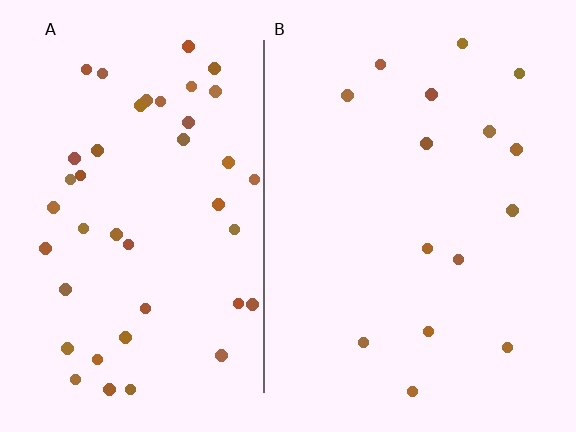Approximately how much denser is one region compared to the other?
Approximately 2.8× — region A over region B.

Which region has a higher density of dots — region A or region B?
A (the left).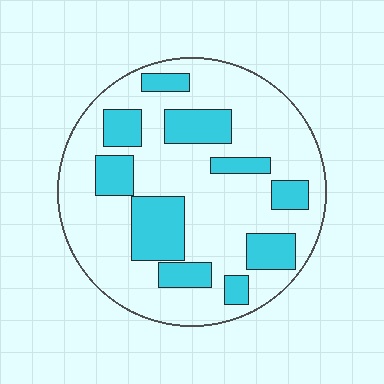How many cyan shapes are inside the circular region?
10.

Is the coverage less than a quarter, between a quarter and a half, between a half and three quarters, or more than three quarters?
Between a quarter and a half.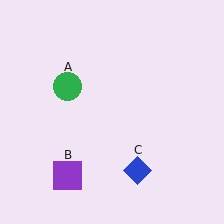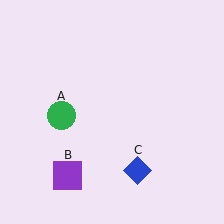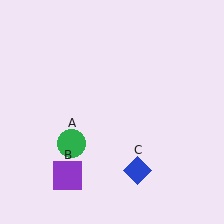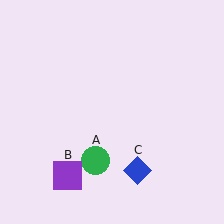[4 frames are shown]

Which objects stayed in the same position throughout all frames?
Purple square (object B) and blue diamond (object C) remained stationary.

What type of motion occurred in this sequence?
The green circle (object A) rotated counterclockwise around the center of the scene.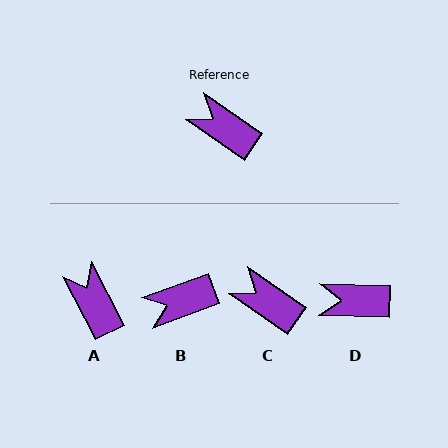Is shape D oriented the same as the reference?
No, it is off by about 33 degrees.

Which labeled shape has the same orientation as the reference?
C.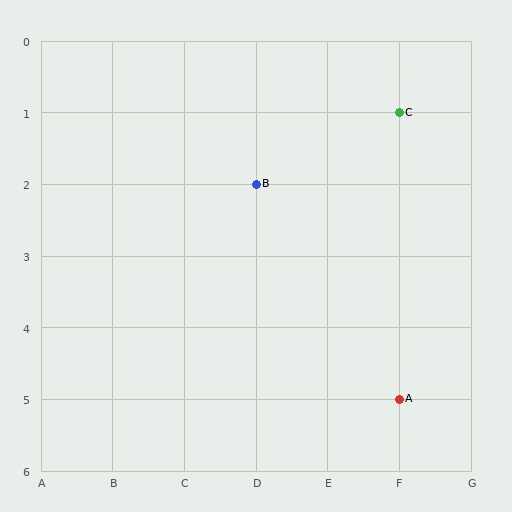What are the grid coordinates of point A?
Point A is at grid coordinates (F, 5).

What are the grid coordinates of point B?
Point B is at grid coordinates (D, 2).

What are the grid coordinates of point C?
Point C is at grid coordinates (F, 1).